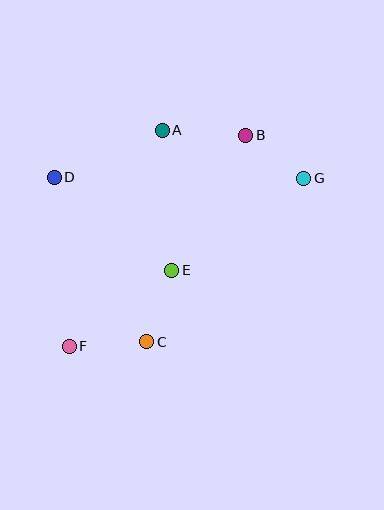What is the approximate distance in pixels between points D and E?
The distance between D and E is approximately 150 pixels.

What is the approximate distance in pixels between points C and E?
The distance between C and E is approximately 76 pixels.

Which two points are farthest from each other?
Points F and G are farthest from each other.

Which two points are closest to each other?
Points B and G are closest to each other.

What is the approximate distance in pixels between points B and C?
The distance between B and C is approximately 229 pixels.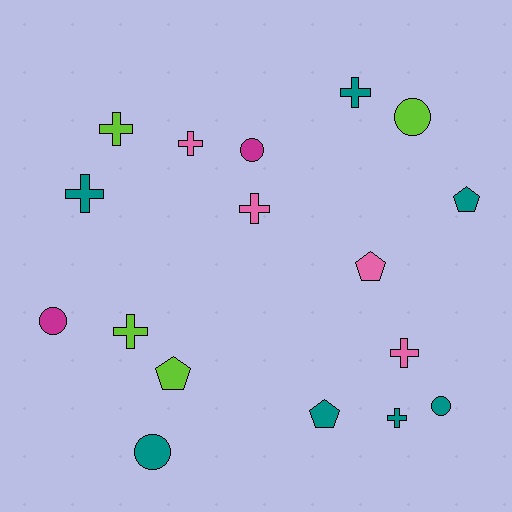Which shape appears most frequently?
Cross, with 8 objects.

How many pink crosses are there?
There are 3 pink crosses.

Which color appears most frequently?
Teal, with 7 objects.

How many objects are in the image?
There are 17 objects.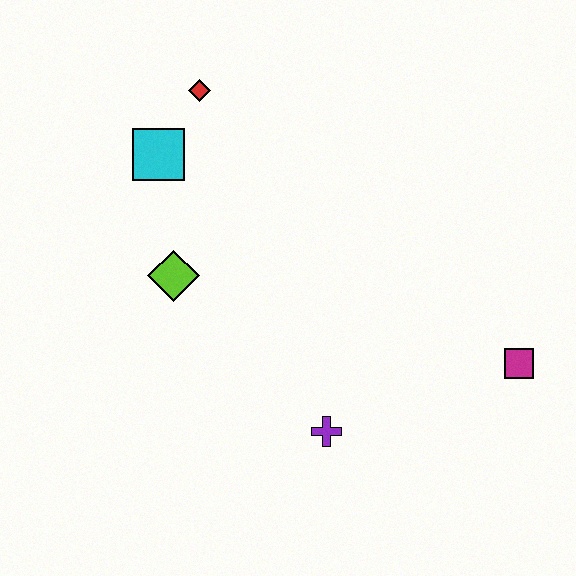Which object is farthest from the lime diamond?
The magenta square is farthest from the lime diamond.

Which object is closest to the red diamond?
The cyan square is closest to the red diamond.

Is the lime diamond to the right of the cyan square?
Yes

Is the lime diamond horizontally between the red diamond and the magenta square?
No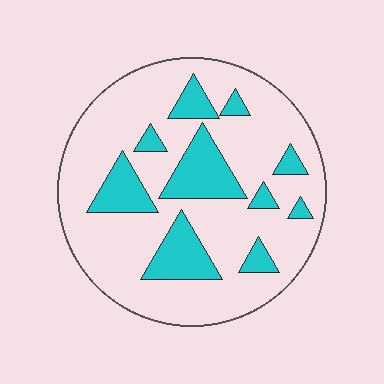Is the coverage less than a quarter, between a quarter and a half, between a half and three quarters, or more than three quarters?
Less than a quarter.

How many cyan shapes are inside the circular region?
10.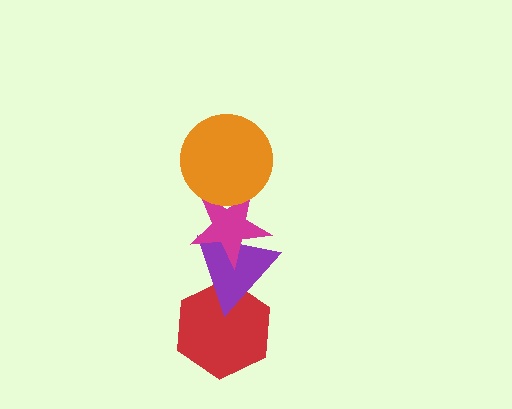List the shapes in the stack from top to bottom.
From top to bottom: the orange circle, the magenta star, the purple triangle, the red hexagon.